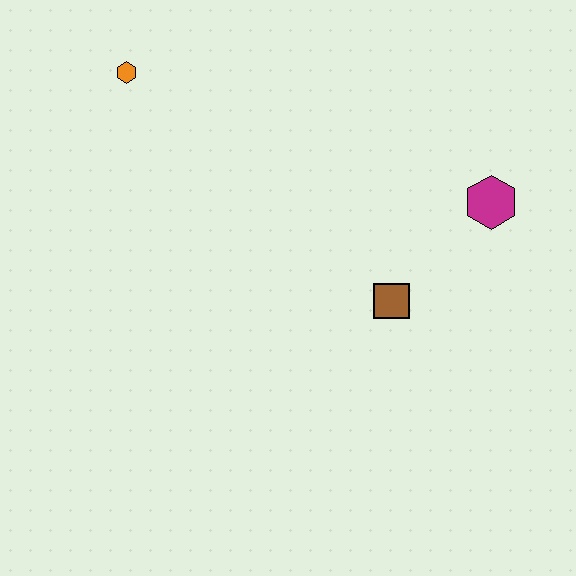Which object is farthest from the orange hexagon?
The magenta hexagon is farthest from the orange hexagon.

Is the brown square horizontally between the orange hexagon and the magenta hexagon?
Yes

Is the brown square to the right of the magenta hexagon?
No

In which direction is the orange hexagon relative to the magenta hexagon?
The orange hexagon is to the left of the magenta hexagon.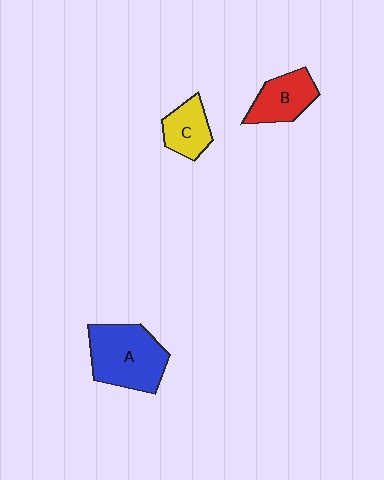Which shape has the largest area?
Shape A (blue).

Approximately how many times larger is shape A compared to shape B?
Approximately 1.7 times.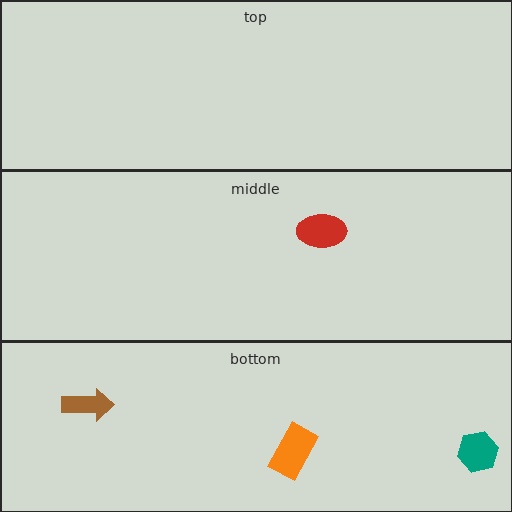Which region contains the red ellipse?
The middle region.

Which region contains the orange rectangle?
The bottom region.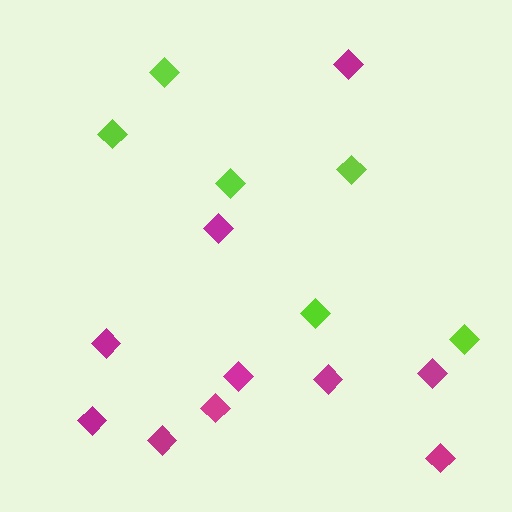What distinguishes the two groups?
There are 2 groups: one group of lime diamonds (6) and one group of magenta diamonds (10).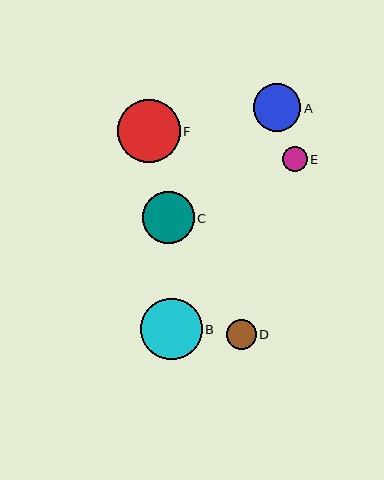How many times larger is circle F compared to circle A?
Circle F is approximately 1.3 times the size of circle A.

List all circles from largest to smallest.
From largest to smallest: F, B, C, A, D, E.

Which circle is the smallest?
Circle E is the smallest with a size of approximately 25 pixels.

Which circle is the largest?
Circle F is the largest with a size of approximately 63 pixels.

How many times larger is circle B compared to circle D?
Circle B is approximately 2.0 times the size of circle D.